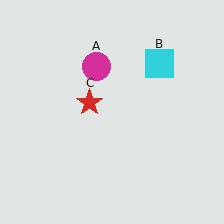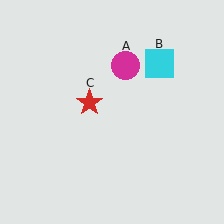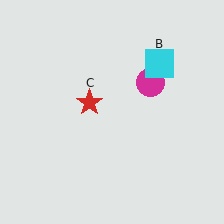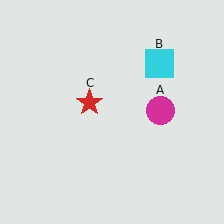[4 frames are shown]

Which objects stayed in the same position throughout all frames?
Cyan square (object B) and red star (object C) remained stationary.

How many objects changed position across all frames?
1 object changed position: magenta circle (object A).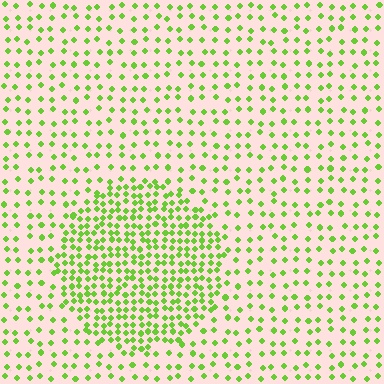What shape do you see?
I see a circle.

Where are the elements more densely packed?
The elements are more densely packed inside the circle boundary.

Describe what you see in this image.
The image contains small lime elements arranged at two different densities. A circle-shaped region is visible where the elements are more densely packed than the surrounding area.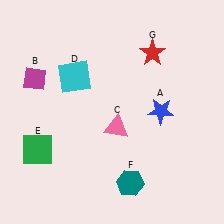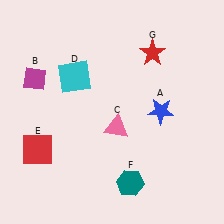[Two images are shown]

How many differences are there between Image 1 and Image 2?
There is 1 difference between the two images.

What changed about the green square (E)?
In Image 1, E is green. In Image 2, it changed to red.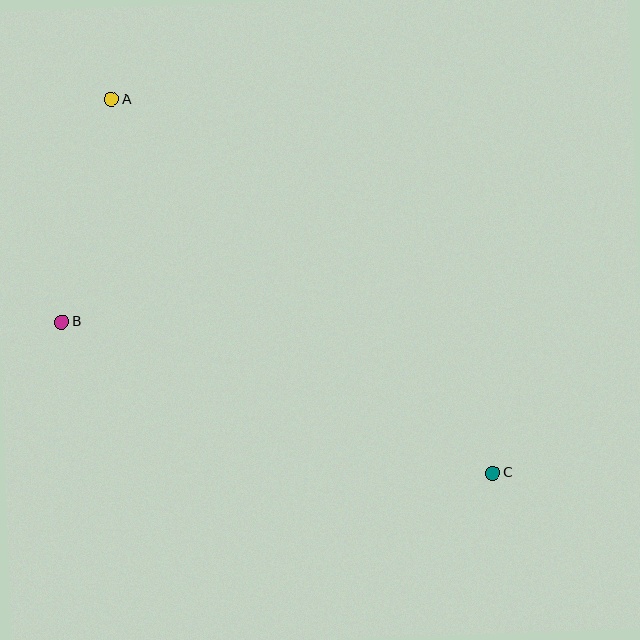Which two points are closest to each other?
Points A and B are closest to each other.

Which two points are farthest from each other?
Points A and C are farthest from each other.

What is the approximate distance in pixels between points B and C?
The distance between B and C is approximately 457 pixels.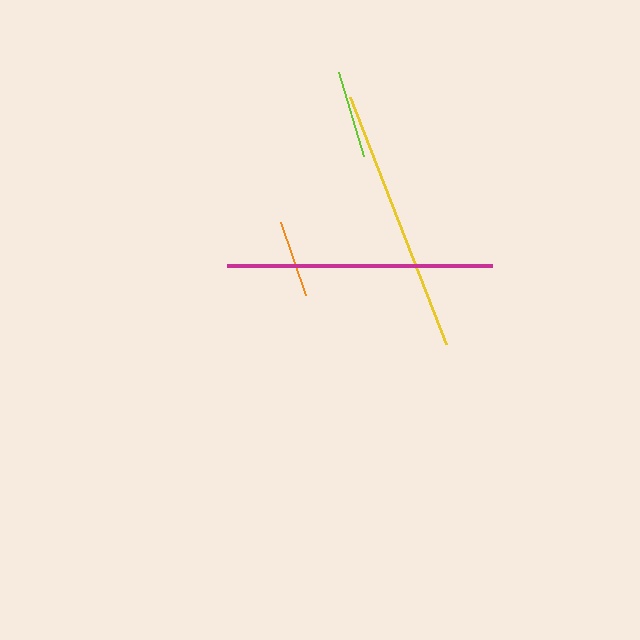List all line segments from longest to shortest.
From longest to shortest: magenta, yellow, lime, orange.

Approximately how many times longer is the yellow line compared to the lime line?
The yellow line is approximately 3.0 times the length of the lime line.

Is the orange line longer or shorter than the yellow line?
The yellow line is longer than the orange line.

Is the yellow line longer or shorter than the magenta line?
The magenta line is longer than the yellow line.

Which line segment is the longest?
The magenta line is the longest at approximately 266 pixels.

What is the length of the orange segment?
The orange segment is approximately 77 pixels long.